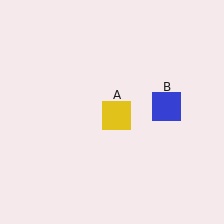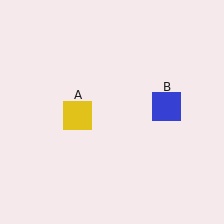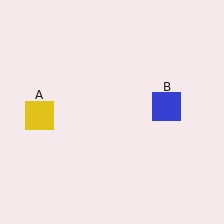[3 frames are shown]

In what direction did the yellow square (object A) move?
The yellow square (object A) moved left.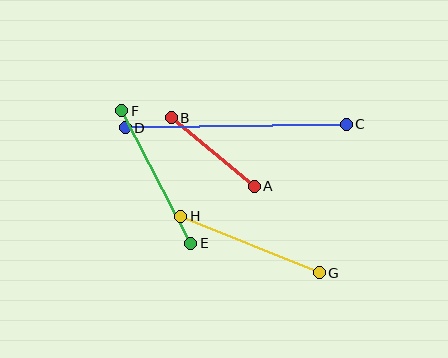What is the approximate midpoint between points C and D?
The midpoint is at approximately (236, 126) pixels.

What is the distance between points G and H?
The distance is approximately 150 pixels.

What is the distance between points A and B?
The distance is approximately 108 pixels.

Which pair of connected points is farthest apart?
Points C and D are farthest apart.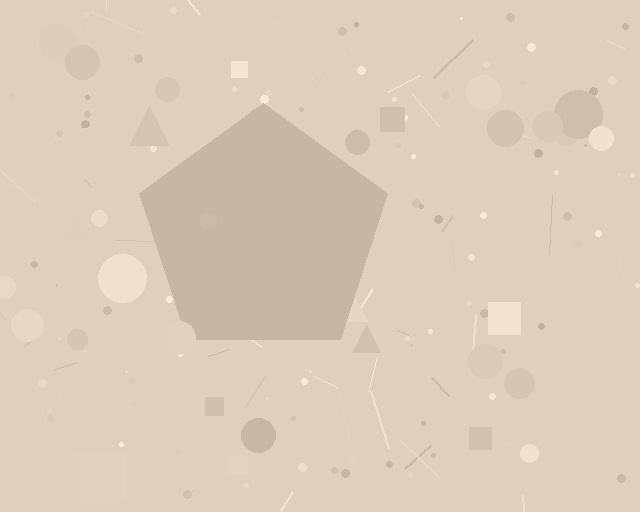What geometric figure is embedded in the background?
A pentagon is embedded in the background.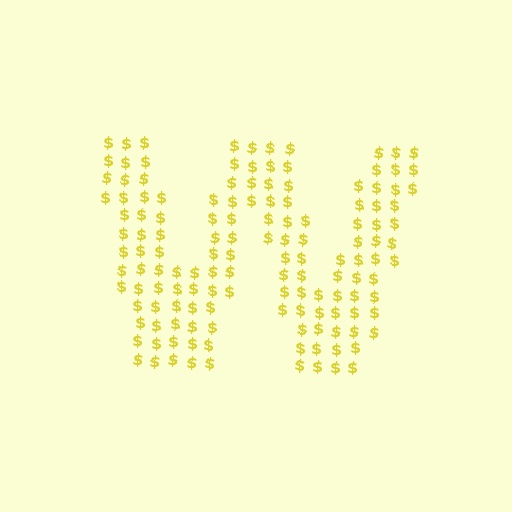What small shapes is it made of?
It is made of small dollar signs.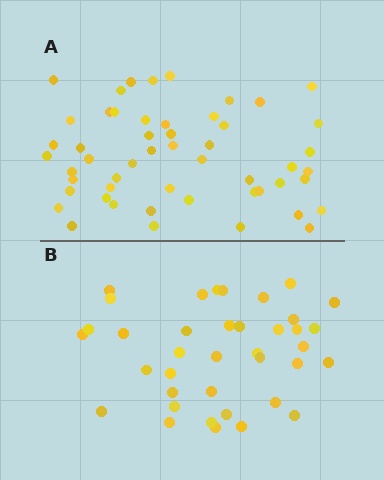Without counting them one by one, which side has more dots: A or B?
Region A (the top region) has more dots.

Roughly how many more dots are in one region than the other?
Region A has approximately 15 more dots than region B.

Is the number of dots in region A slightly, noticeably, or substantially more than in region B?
Region A has noticeably more, but not dramatically so. The ratio is roughly 1.4 to 1.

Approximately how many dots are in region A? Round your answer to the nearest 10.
About 50 dots. (The exact count is 52, which rounds to 50.)